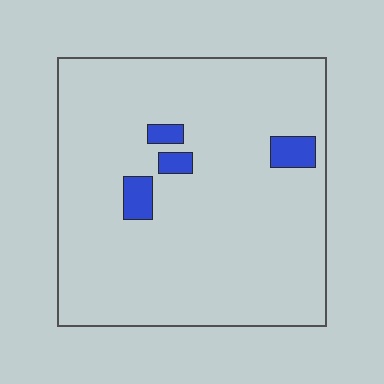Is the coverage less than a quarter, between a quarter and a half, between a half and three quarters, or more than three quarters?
Less than a quarter.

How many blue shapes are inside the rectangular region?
4.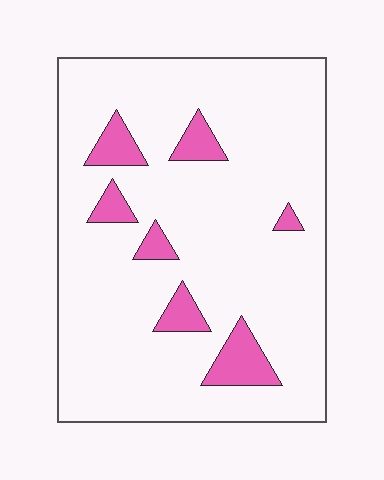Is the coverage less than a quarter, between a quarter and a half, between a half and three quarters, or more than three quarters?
Less than a quarter.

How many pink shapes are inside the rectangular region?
7.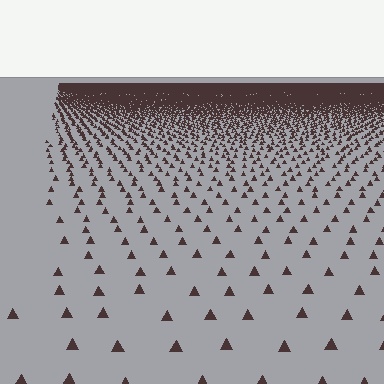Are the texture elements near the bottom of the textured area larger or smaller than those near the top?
Larger. Near the bottom, elements are closer to the viewer and appear at a bigger on-screen size.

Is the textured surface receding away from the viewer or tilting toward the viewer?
The surface is receding away from the viewer. Texture elements get smaller and denser toward the top.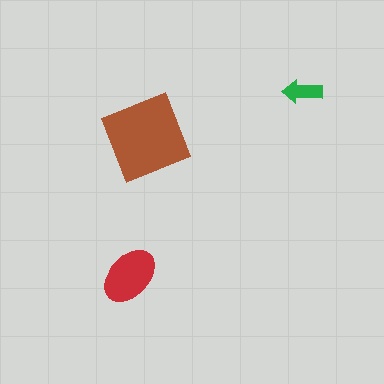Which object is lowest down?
The red ellipse is bottommost.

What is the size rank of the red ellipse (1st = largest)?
2nd.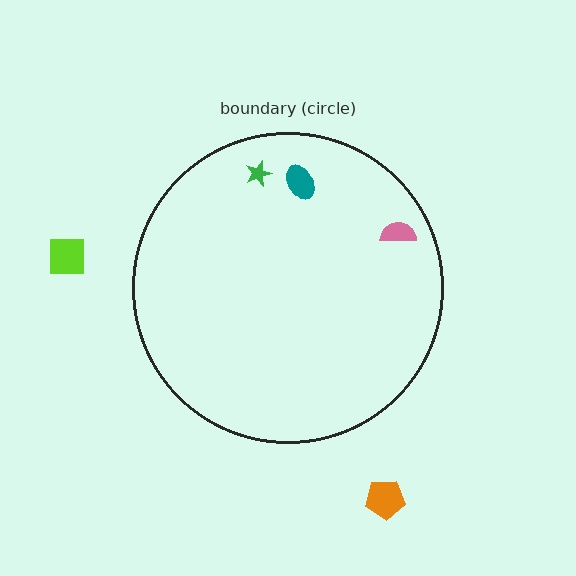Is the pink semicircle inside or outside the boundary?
Inside.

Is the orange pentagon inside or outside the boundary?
Outside.